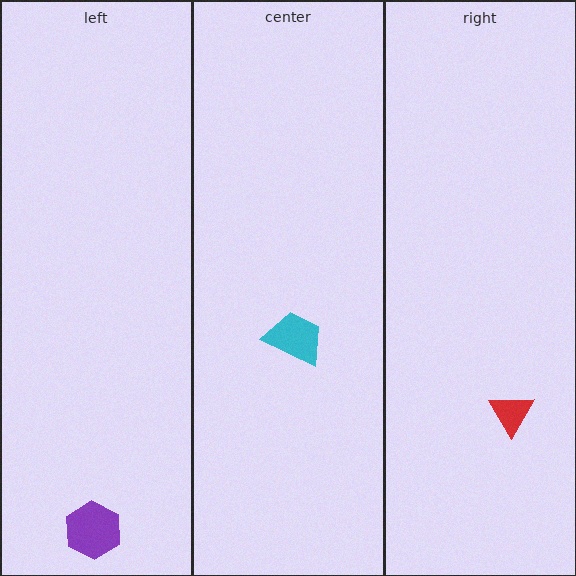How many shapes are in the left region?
1.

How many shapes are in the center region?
1.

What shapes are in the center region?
The cyan trapezoid.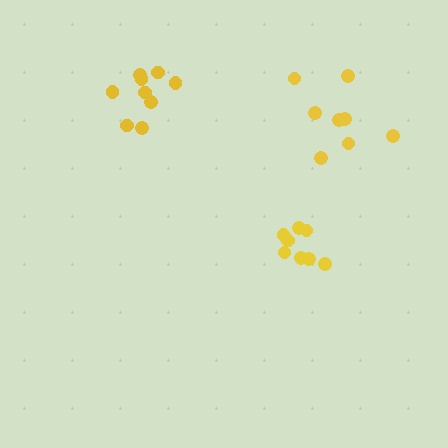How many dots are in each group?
Group 1: 8 dots, Group 2: 9 dots, Group 3: 8 dots (25 total).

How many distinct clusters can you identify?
There are 3 distinct clusters.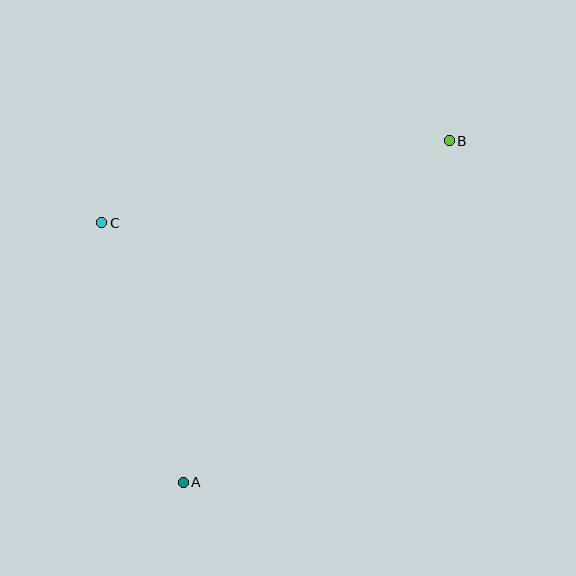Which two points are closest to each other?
Points A and C are closest to each other.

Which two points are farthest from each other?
Points A and B are farthest from each other.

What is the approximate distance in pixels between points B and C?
The distance between B and C is approximately 357 pixels.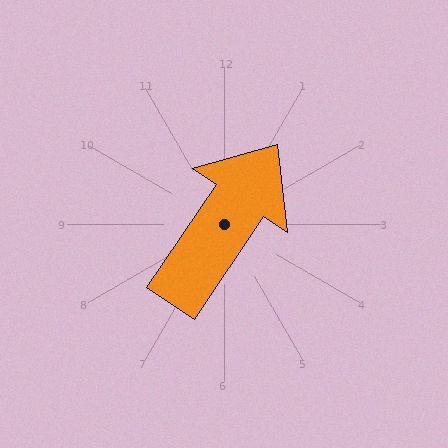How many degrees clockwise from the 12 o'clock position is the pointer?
Approximately 34 degrees.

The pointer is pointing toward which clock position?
Roughly 1 o'clock.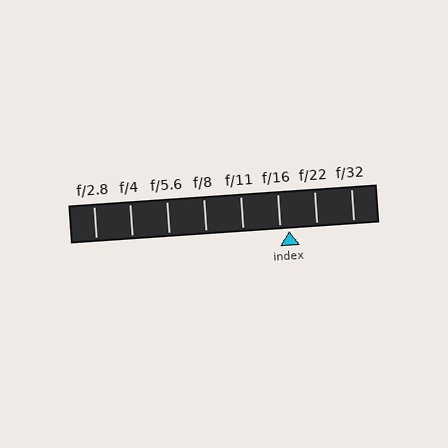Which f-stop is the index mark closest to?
The index mark is closest to f/16.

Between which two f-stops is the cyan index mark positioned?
The index mark is between f/16 and f/22.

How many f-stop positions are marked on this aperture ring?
There are 8 f-stop positions marked.